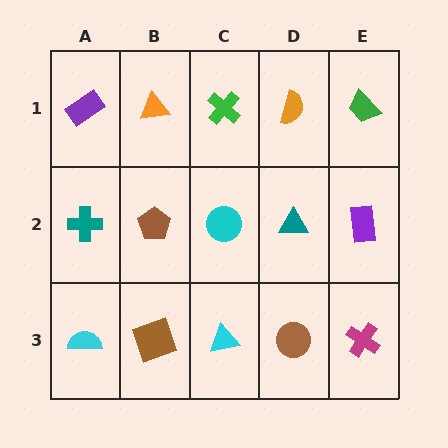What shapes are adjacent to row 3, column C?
A cyan circle (row 2, column C), a brown square (row 3, column B), a brown circle (row 3, column D).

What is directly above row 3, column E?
A purple rectangle.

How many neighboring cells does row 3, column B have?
3.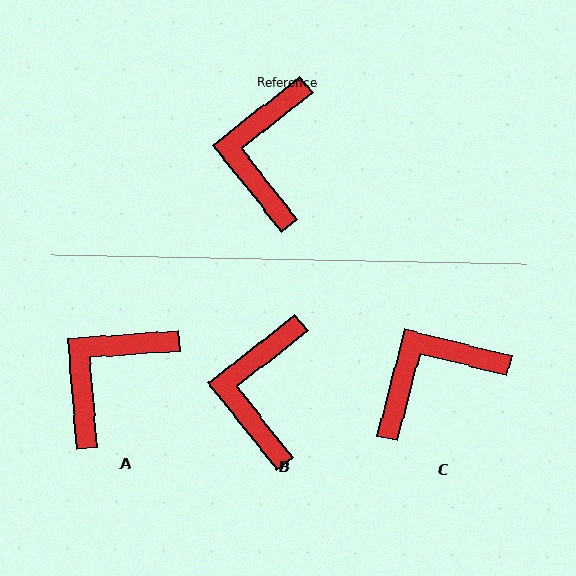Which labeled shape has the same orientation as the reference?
B.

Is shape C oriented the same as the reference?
No, it is off by about 53 degrees.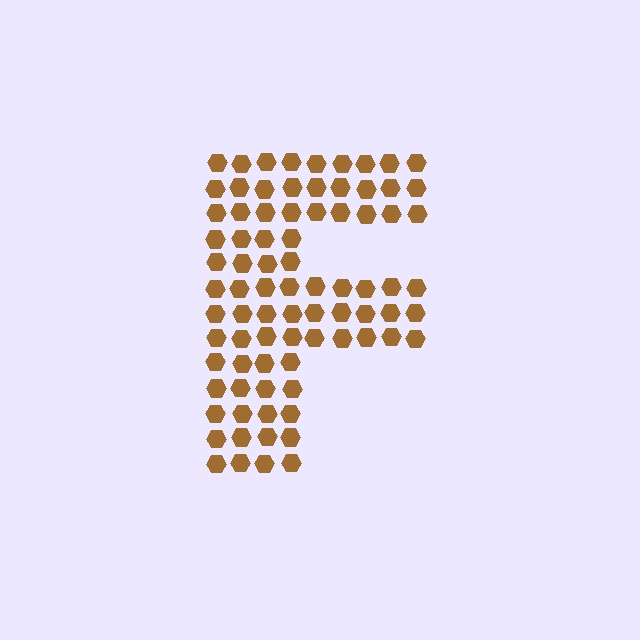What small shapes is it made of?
It is made of small hexagons.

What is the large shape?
The large shape is the letter F.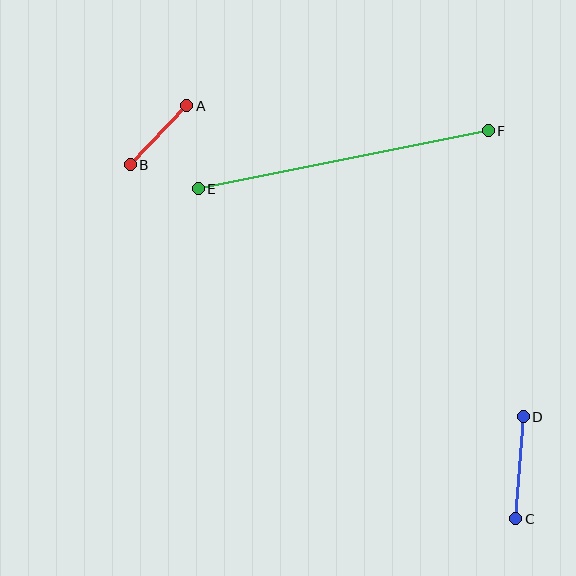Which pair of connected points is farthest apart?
Points E and F are farthest apart.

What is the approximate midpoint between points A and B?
The midpoint is at approximately (159, 135) pixels.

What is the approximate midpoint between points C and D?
The midpoint is at approximately (519, 468) pixels.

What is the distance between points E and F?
The distance is approximately 295 pixels.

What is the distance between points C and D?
The distance is approximately 102 pixels.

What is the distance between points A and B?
The distance is approximately 82 pixels.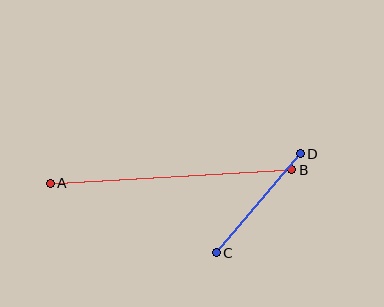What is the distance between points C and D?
The distance is approximately 130 pixels.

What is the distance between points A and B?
The distance is approximately 242 pixels.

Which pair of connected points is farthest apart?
Points A and B are farthest apart.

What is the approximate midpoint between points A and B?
The midpoint is at approximately (171, 176) pixels.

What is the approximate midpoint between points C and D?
The midpoint is at approximately (258, 203) pixels.